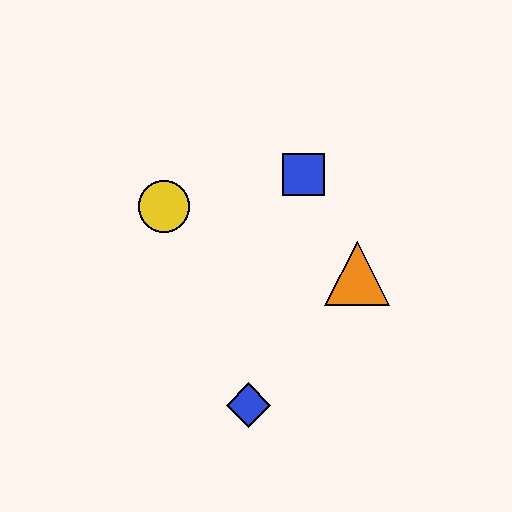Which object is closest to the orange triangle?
The blue square is closest to the orange triangle.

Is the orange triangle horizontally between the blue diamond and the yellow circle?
No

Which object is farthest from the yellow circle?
The blue diamond is farthest from the yellow circle.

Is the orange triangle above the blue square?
No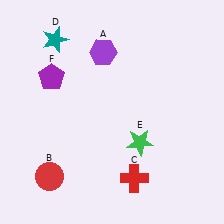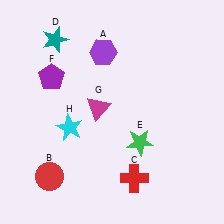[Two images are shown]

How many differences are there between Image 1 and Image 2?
There are 2 differences between the two images.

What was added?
A magenta triangle (G), a cyan star (H) were added in Image 2.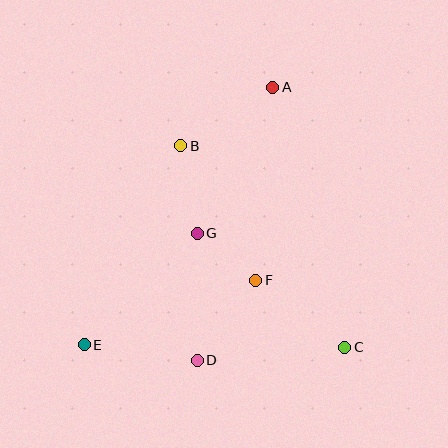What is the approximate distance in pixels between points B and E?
The distance between B and E is approximately 221 pixels.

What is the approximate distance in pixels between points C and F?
The distance between C and F is approximately 111 pixels.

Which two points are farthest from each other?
Points A and E are farthest from each other.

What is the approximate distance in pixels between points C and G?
The distance between C and G is approximately 187 pixels.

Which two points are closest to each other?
Points F and G are closest to each other.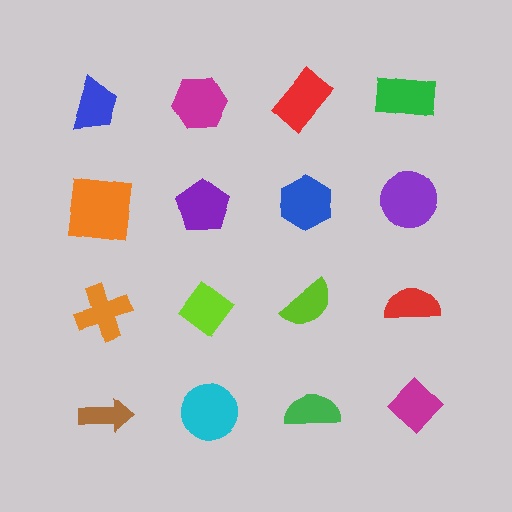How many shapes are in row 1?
4 shapes.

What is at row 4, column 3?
A green semicircle.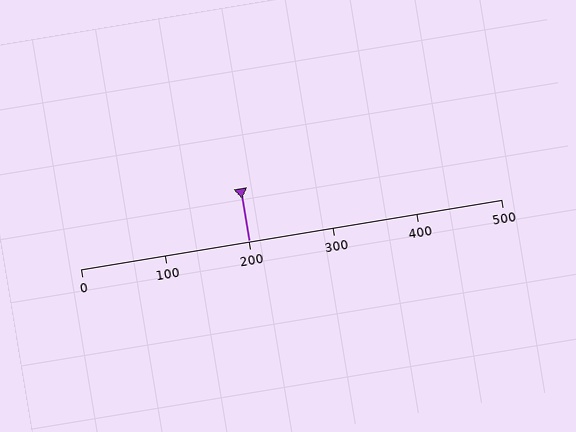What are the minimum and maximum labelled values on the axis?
The axis runs from 0 to 500.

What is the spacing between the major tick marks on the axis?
The major ticks are spaced 100 apart.